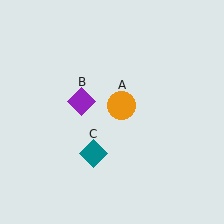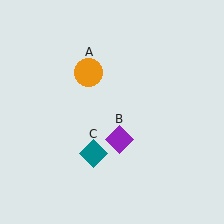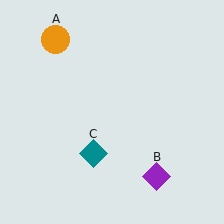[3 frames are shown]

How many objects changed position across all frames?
2 objects changed position: orange circle (object A), purple diamond (object B).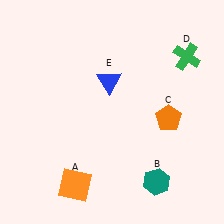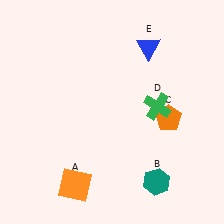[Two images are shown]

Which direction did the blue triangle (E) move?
The blue triangle (E) moved right.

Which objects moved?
The objects that moved are: the green cross (D), the blue triangle (E).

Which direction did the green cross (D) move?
The green cross (D) moved down.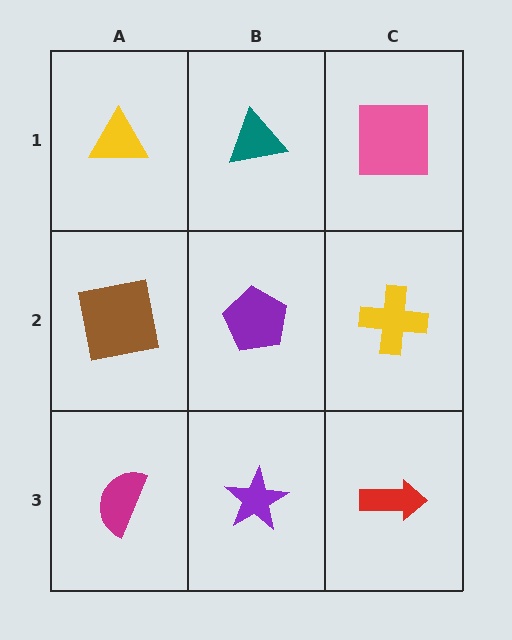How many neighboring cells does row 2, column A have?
3.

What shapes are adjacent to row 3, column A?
A brown square (row 2, column A), a purple star (row 3, column B).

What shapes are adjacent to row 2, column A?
A yellow triangle (row 1, column A), a magenta semicircle (row 3, column A), a purple pentagon (row 2, column B).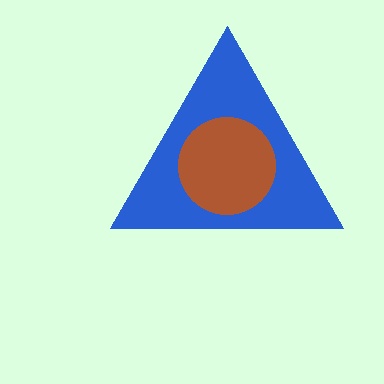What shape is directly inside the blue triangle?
The brown circle.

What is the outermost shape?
The blue triangle.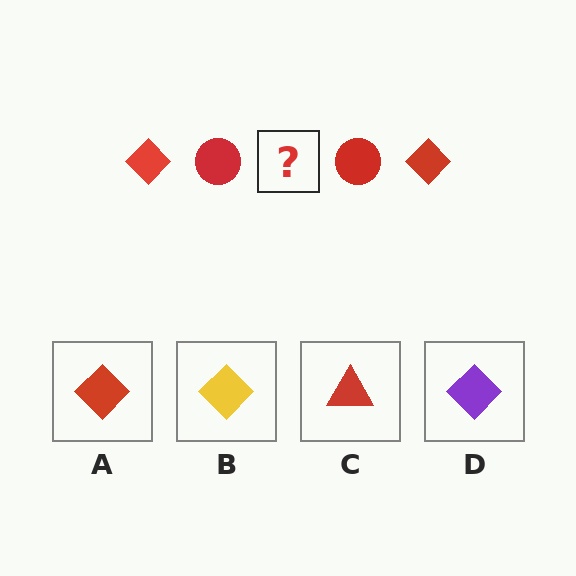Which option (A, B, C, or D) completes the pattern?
A.